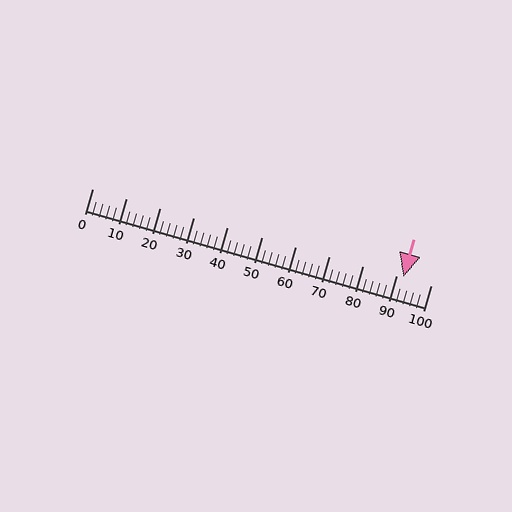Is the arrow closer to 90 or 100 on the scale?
The arrow is closer to 90.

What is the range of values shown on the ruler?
The ruler shows values from 0 to 100.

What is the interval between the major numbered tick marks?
The major tick marks are spaced 10 units apart.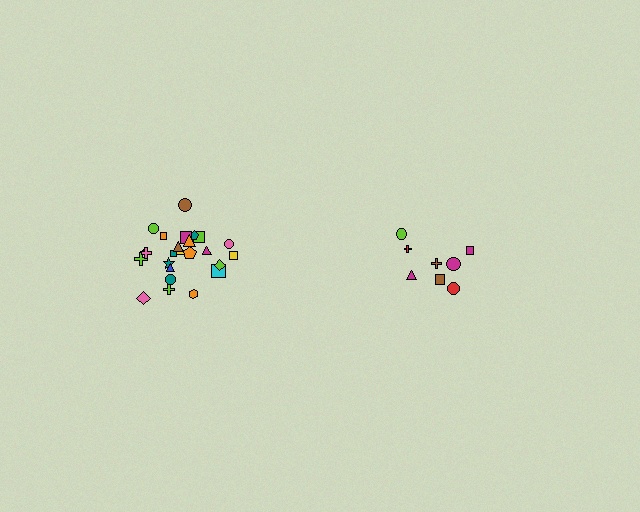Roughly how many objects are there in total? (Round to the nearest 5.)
Roughly 35 objects in total.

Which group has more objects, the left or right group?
The left group.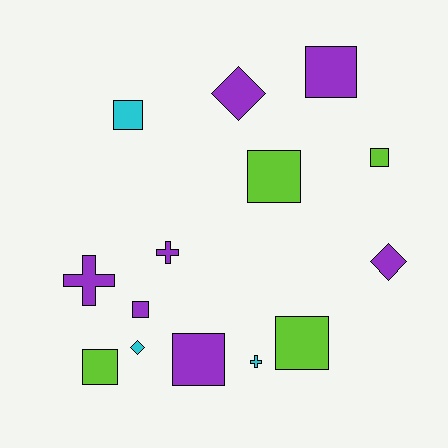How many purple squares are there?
There are 3 purple squares.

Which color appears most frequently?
Purple, with 7 objects.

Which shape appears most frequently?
Square, with 8 objects.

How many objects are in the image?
There are 14 objects.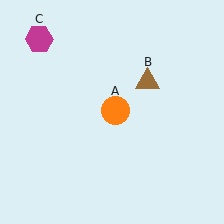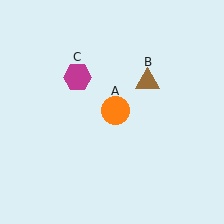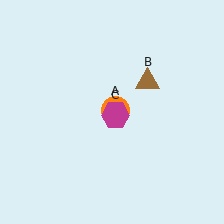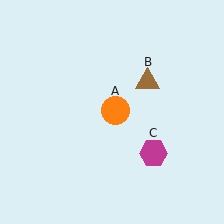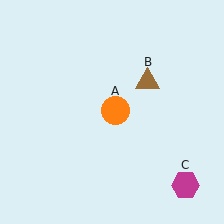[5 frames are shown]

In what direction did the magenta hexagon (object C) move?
The magenta hexagon (object C) moved down and to the right.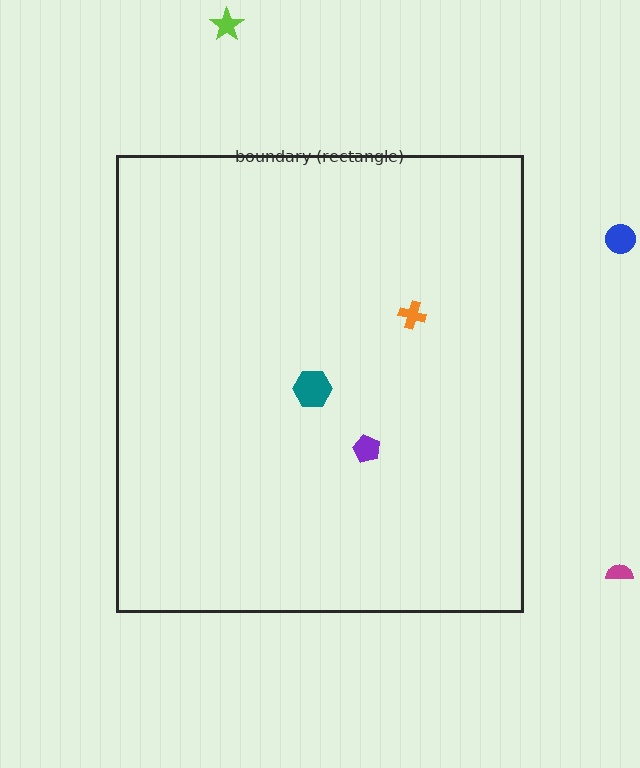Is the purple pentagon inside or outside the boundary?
Inside.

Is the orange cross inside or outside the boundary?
Inside.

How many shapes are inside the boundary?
3 inside, 3 outside.